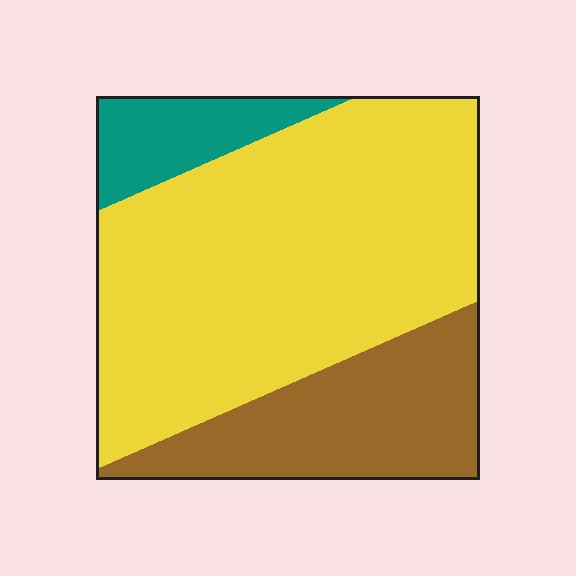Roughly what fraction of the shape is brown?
Brown covers roughly 25% of the shape.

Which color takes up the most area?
Yellow, at roughly 65%.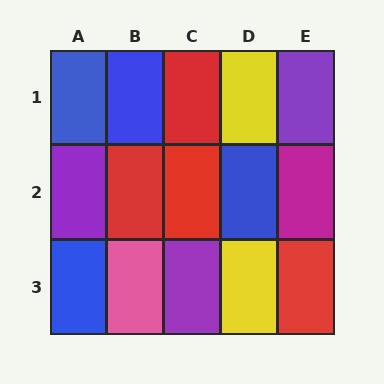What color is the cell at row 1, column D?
Yellow.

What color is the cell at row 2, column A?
Purple.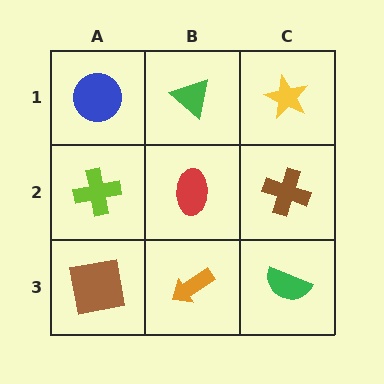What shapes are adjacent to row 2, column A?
A blue circle (row 1, column A), a brown square (row 3, column A), a red ellipse (row 2, column B).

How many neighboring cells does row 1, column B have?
3.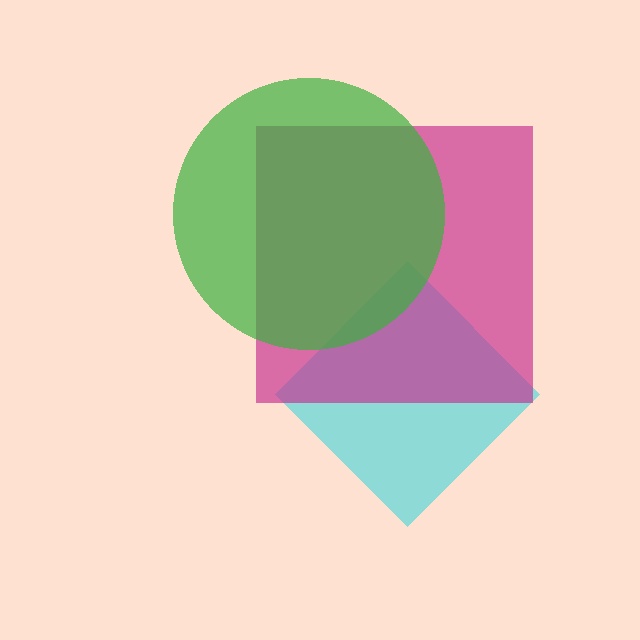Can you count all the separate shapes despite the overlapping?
Yes, there are 3 separate shapes.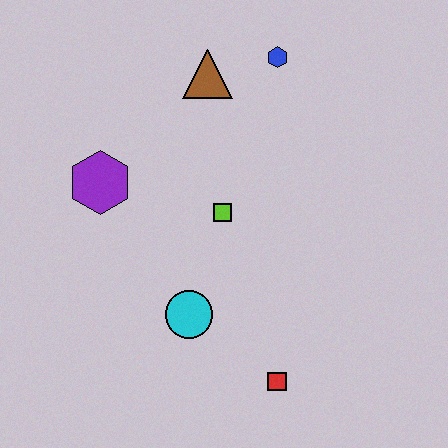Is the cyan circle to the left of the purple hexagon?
No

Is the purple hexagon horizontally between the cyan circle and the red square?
No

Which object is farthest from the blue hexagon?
The red square is farthest from the blue hexagon.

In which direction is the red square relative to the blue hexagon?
The red square is below the blue hexagon.